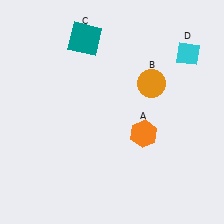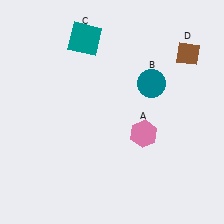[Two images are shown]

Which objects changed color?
A changed from orange to pink. B changed from orange to teal. D changed from cyan to brown.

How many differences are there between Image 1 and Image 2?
There are 3 differences between the two images.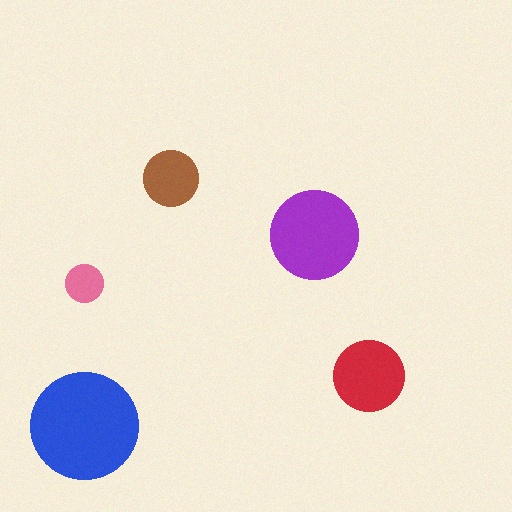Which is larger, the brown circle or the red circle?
The red one.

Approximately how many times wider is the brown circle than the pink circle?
About 1.5 times wider.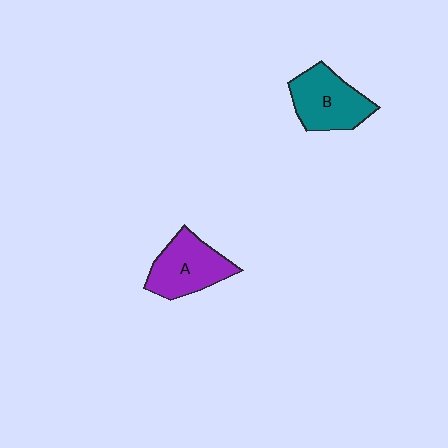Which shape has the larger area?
Shape B (teal).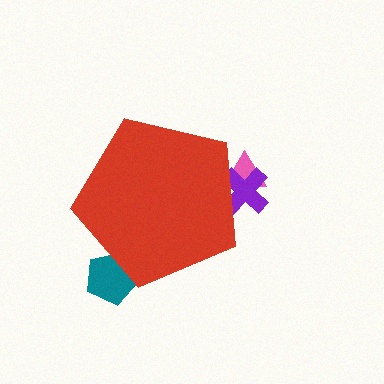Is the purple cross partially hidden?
Yes, the purple cross is partially hidden behind the red pentagon.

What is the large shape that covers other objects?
A red pentagon.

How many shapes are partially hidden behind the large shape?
3 shapes are partially hidden.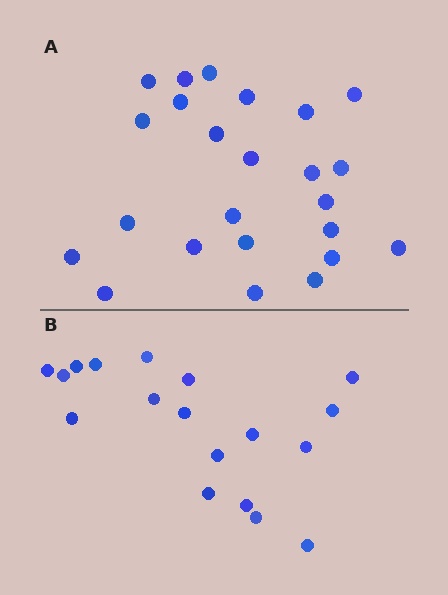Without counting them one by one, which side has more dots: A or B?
Region A (the top region) has more dots.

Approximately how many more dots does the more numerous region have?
Region A has about 6 more dots than region B.